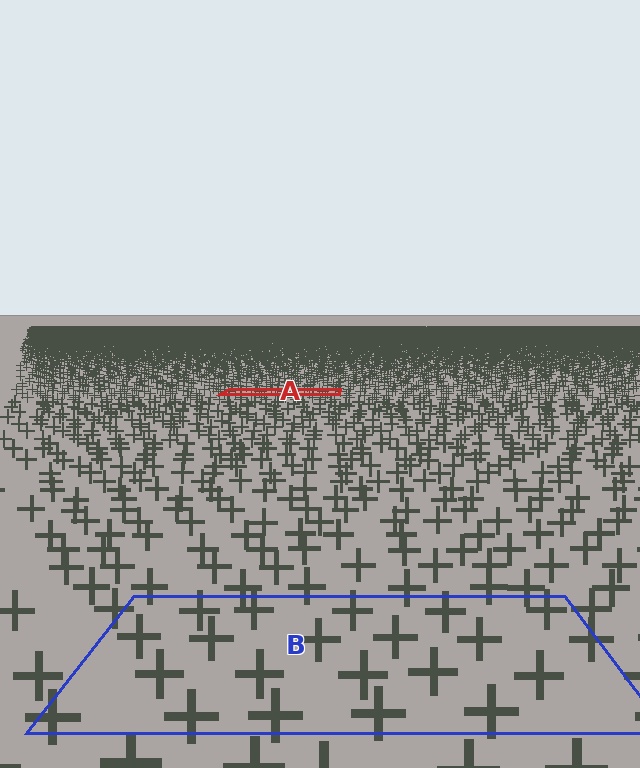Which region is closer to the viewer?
Region B is closer. The texture elements there are larger and more spread out.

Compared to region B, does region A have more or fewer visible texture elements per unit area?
Region A has more texture elements per unit area — they are packed more densely because it is farther away.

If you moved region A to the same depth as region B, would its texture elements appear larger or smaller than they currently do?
They would appear larger. At a closer depth, the same texture elements are projected at a bigger on-screen size.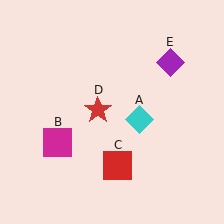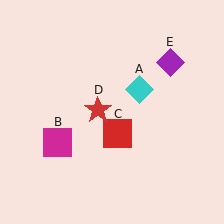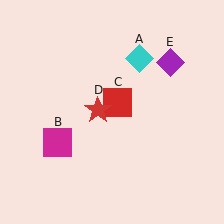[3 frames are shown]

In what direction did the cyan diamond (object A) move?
The cyan diamond (object A) moved up.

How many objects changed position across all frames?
2 objects changed position: cyan diamond (object A), red square (object C).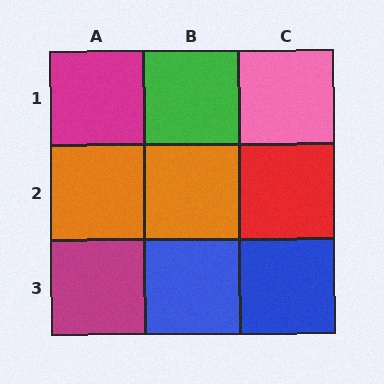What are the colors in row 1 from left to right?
Magenta, green, pink.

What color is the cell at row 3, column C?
Blue.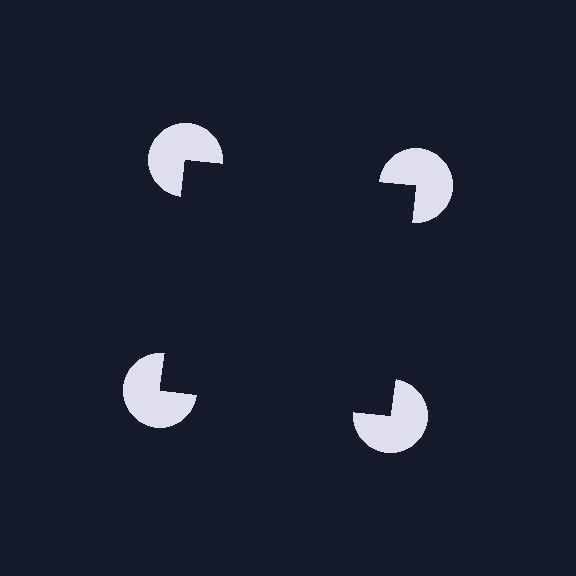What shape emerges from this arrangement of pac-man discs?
An illusory square — its edges are inferred from the aligned wedge cuts in the pac-man discs, not physically drawn.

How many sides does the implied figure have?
4 sides.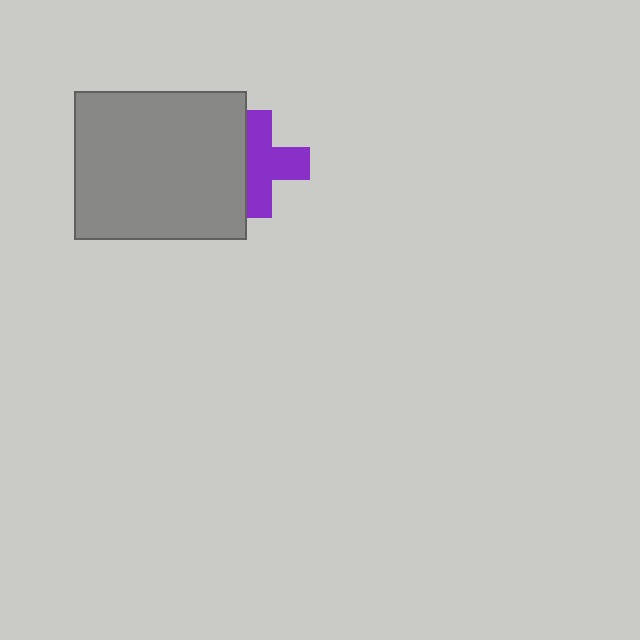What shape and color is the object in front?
The object in front is a gray rectangle.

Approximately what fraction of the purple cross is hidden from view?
Roughly 35% of the purple cross is hidden behind the gray rectangle.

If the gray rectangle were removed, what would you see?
You would see the complete purple cross.